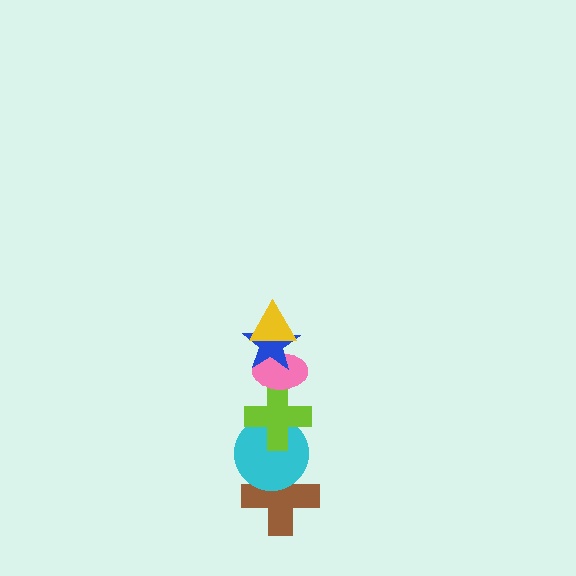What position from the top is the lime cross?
The lime cross is 4th from the top.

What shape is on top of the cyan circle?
The lime cross is on top of the cyan circle.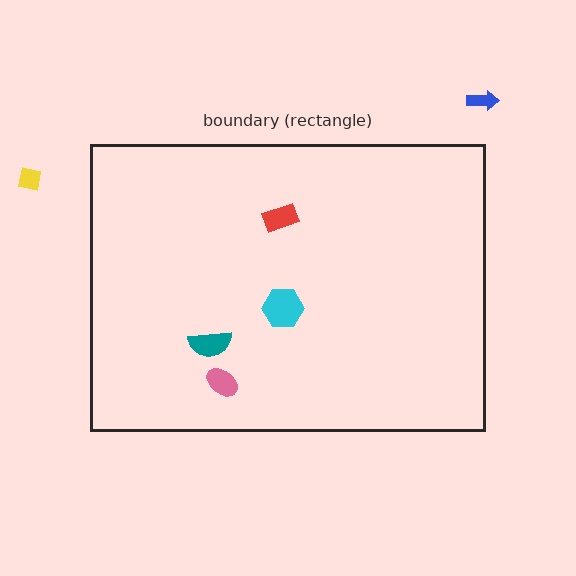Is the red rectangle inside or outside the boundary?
Inside.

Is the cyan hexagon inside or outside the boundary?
Inside.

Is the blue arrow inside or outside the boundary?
Outside.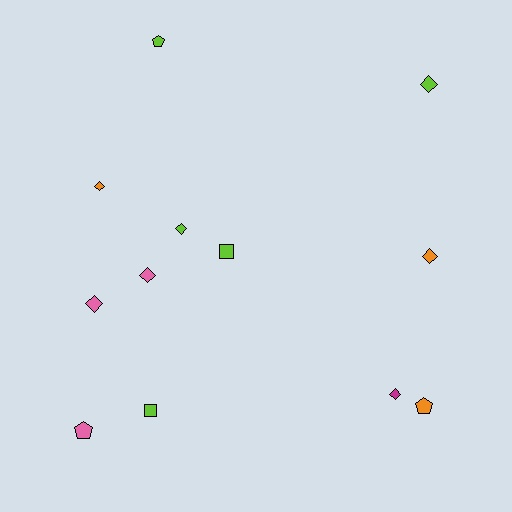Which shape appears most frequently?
Diamond, with 7 objects.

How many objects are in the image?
There are 12 objects.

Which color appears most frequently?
Lime, with 5 objects.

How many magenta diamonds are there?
There is 1 magenta diamond.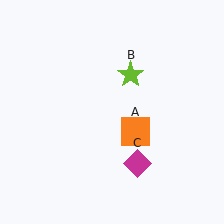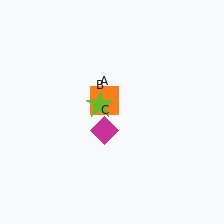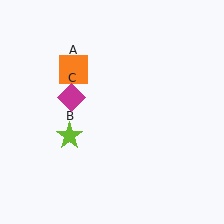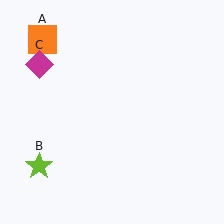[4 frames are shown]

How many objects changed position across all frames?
3 objects changed position: orange square (object A), lime star (object B), magenta diamond (object C).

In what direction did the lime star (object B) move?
The lime star (object B) moved down and to the left.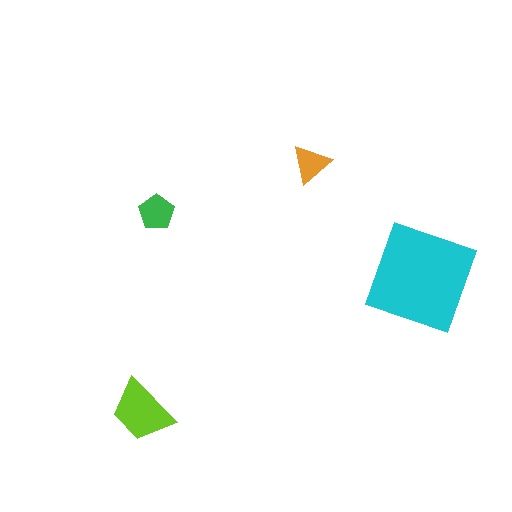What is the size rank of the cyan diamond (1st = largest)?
1st.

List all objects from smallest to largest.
The orange triangle, the green pentagon, the lime trapezoid, the cyan diamond.